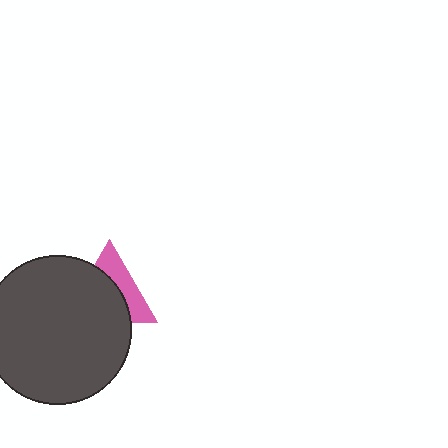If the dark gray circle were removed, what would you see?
You would see the complete pink triangle.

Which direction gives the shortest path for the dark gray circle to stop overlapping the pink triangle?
Moving toward the lower-left gives the shortest separation.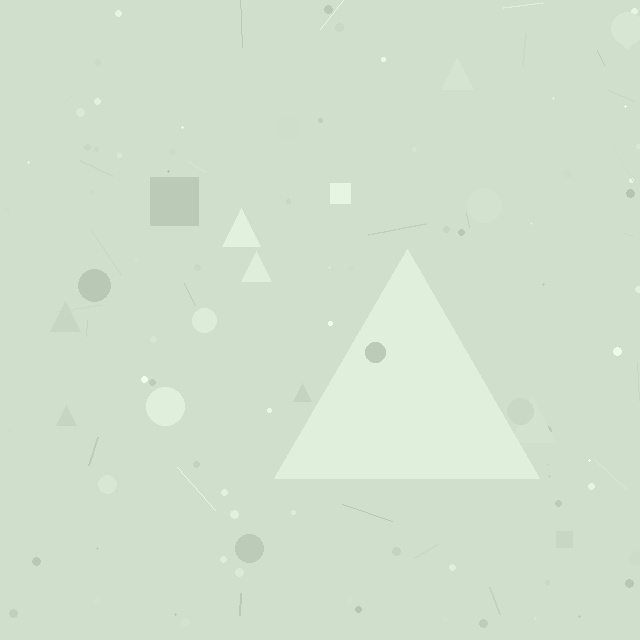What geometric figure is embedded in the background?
A triangle is embedded in the background.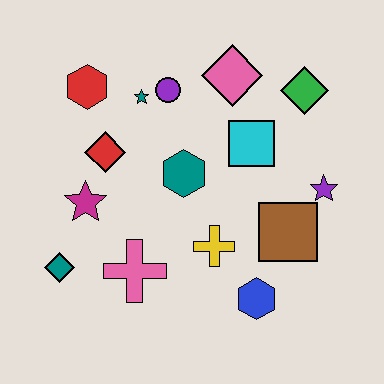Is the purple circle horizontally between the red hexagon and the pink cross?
No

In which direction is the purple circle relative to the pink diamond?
The purple circle is to the left of the pink diamond.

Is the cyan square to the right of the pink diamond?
Yes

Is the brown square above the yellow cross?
Yes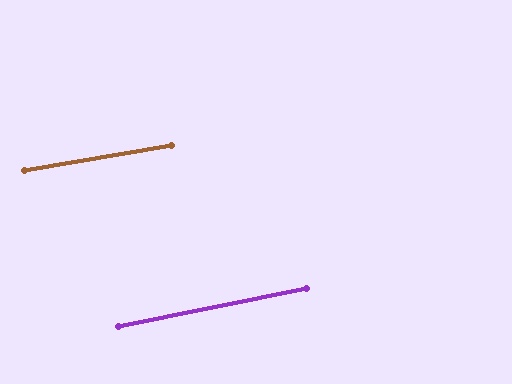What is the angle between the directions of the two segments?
Approximately 2 degrees.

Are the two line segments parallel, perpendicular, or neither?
Parallel — their directions differ by only 1.7°.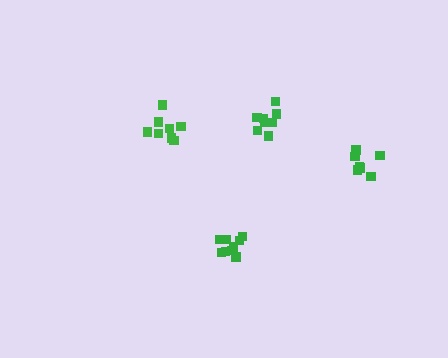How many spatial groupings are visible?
There are 4 spatial groupings.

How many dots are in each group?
Group 1: 8 dots, Group 2: 9 dots, Group 3: 8 dots, Group 4: 7 dots (32 total).